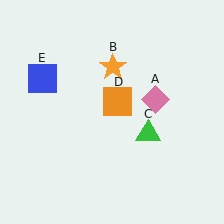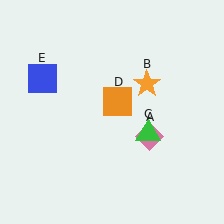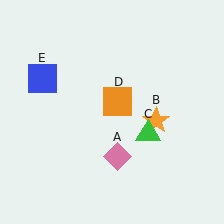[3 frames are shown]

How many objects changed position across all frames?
2 objects changed position: pink diamond (object A), orange star (object B).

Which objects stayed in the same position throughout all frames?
Green triangle (object C) and orange square (object D) and blue square (object E) remained stationary.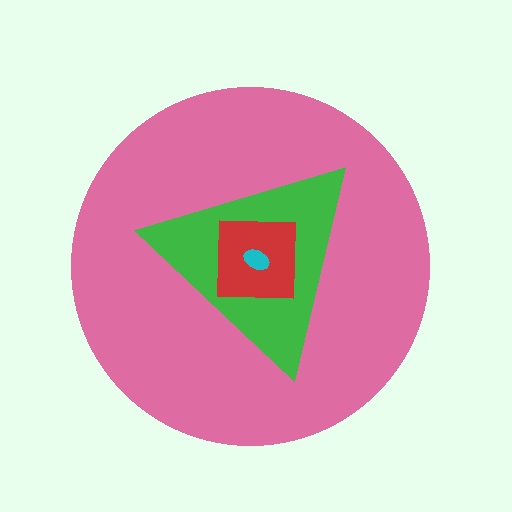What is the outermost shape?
The pink circle.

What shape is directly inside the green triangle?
The red square.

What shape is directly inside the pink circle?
The green triangle.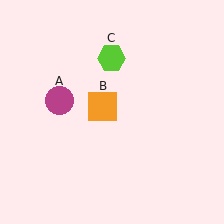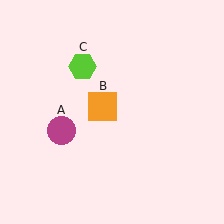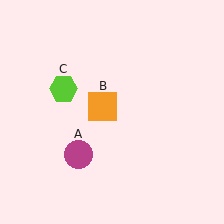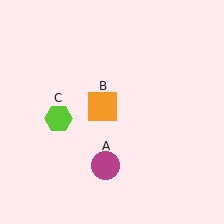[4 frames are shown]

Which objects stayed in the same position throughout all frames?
Orange square (object B) remained stationary.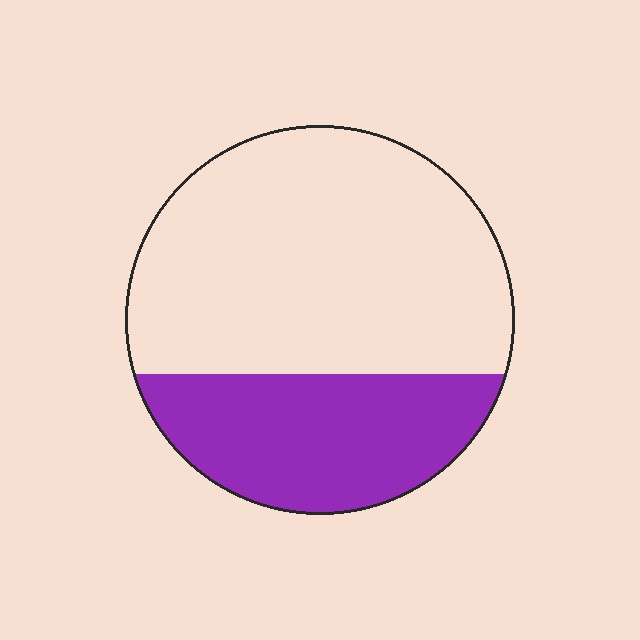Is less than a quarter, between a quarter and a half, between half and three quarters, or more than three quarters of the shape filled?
Between a quarter and a half.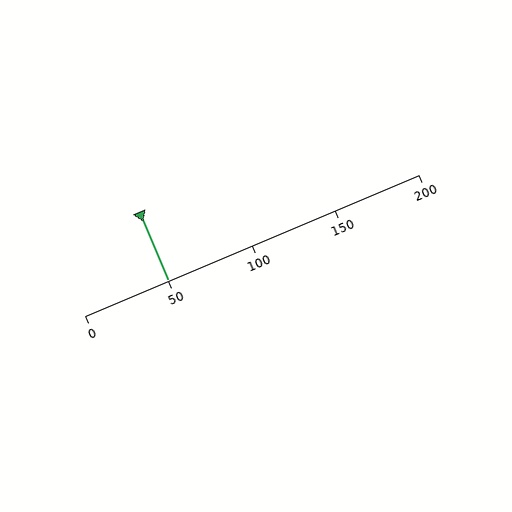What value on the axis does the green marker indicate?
The marker indicates approximately 50.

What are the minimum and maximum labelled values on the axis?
The axis runs from 0 to 200.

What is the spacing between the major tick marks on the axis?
The major ticks are spaced 50 apart.